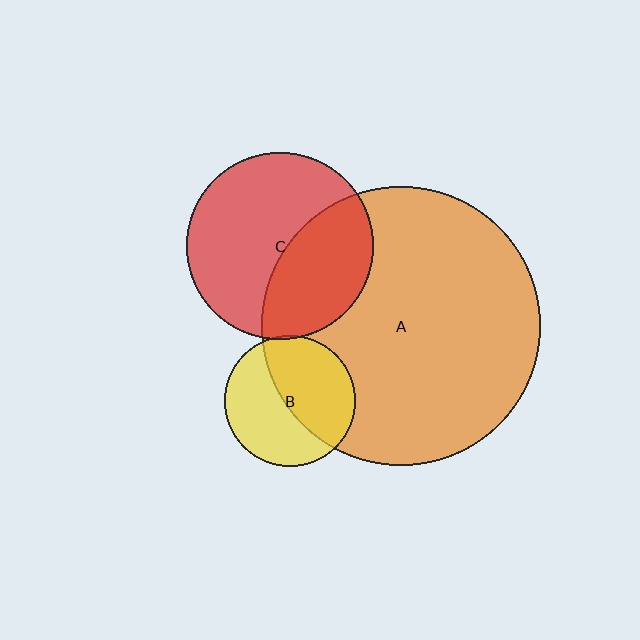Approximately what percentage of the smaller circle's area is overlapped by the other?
Approximately 5%.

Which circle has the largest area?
Circle A (orange).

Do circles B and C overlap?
Yes.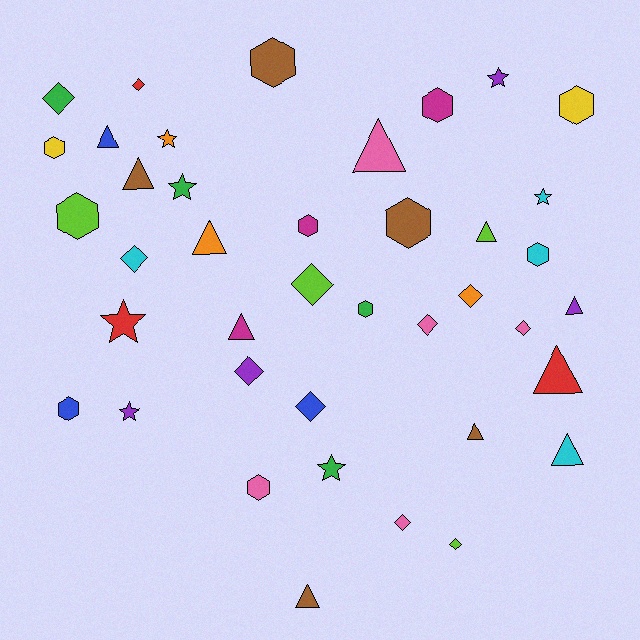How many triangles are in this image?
There are 11 triangles.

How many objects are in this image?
There are 40 objects.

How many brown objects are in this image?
There are 5 brown objects.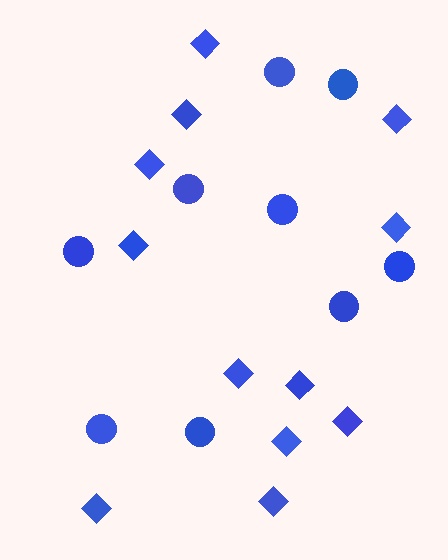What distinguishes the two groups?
There are 2 groups: one group of circles (9) and one group of diamonds (12).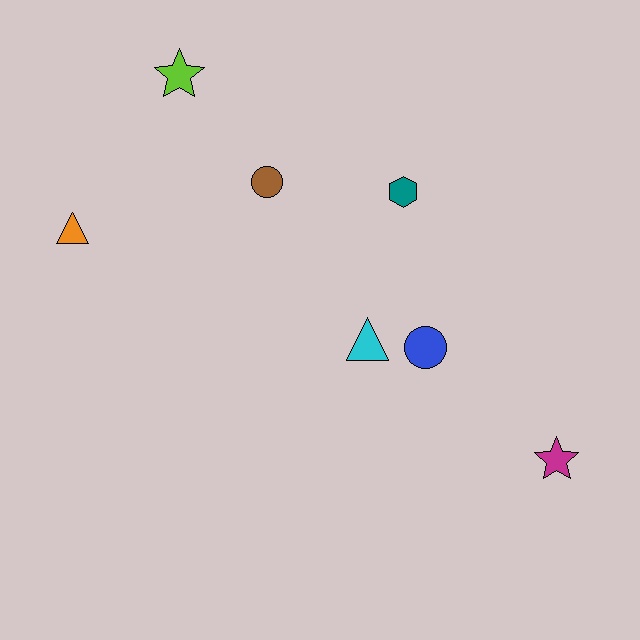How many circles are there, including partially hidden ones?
There are 2 circles.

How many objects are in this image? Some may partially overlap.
There are 7 objects.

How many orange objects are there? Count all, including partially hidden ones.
There is 1 orange object.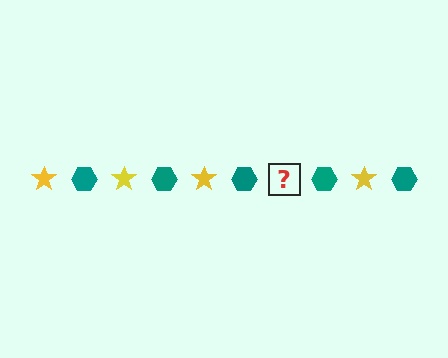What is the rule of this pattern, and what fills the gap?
The rule is that the pattern alternates between yellow star and teal hexagon. The gap should be filled with a yellow star.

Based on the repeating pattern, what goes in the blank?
The blank should be a yellow star.